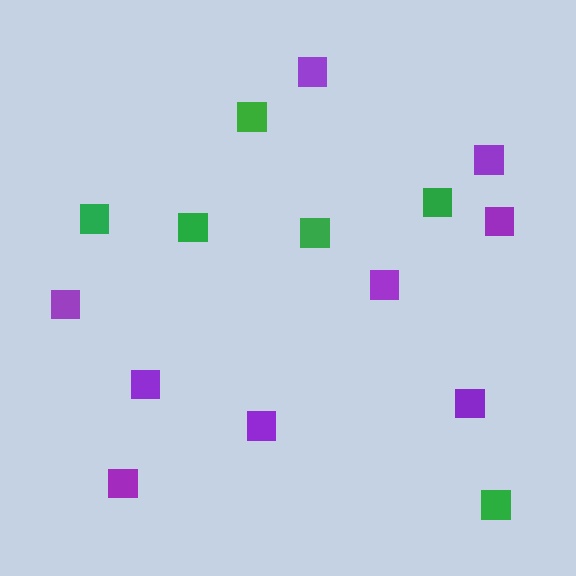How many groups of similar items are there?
There are 2 groups: one group of purple squares (9) and one group of green squares (6).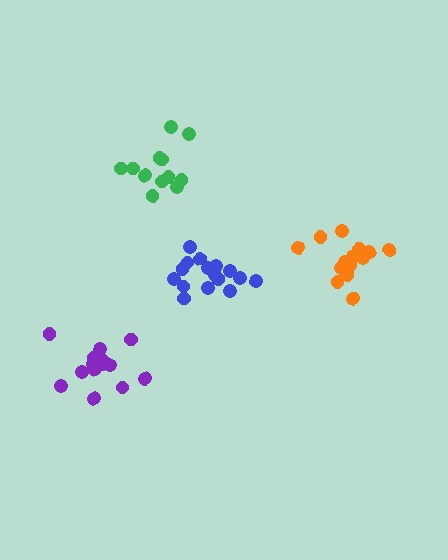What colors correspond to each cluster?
The clusters are colored: purple, green, orange, blue.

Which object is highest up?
The green cluster is topmost.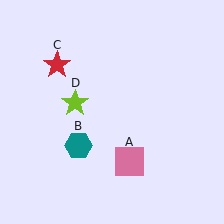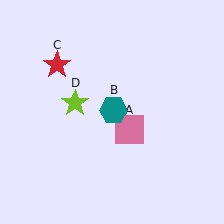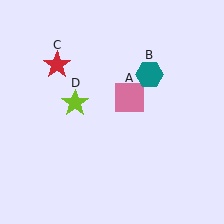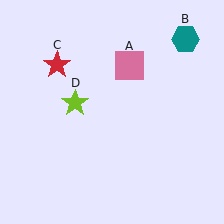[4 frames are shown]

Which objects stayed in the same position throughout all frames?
Red star (object C) and lime star (object D) remained stationary.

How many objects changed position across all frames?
2 objects changed position: pink square (object A), teal hexagon (object B).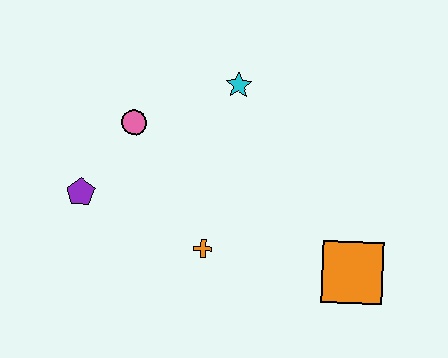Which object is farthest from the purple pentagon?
The orange square is farthest from the purple pentagon.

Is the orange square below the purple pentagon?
Yes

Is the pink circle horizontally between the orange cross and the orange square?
No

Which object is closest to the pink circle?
The purple pentagon is closest to the pink circle.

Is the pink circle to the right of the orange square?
No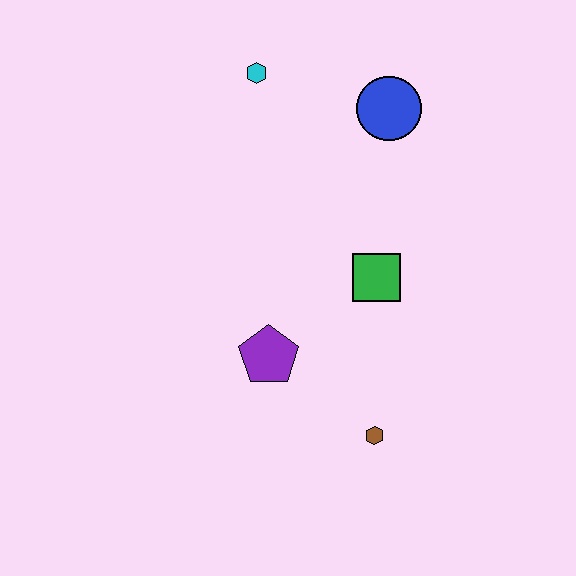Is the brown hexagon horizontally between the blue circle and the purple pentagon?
Yes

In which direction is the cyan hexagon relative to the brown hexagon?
The cyan hexagon is above the brown hexagon.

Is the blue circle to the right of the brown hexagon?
Yes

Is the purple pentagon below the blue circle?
Yes